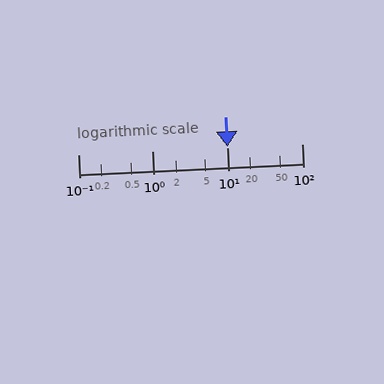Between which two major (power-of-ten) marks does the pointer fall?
The pointer is between 10 and 100.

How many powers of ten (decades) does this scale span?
The scale spans 3 decades, from 0.1 to 100.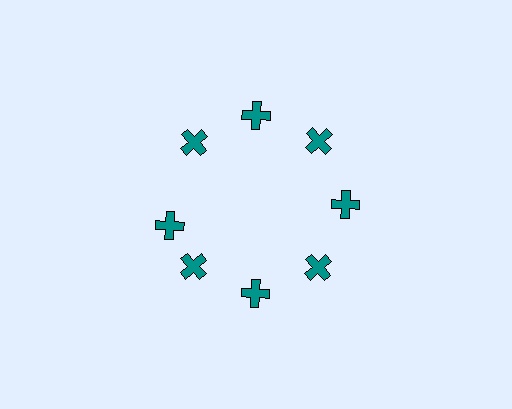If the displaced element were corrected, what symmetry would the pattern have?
It would have 8-fold rotational symmetry — the pattern would map onto itself every 45 degrees.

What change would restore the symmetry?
The symmetry would be restored by rotating it back into even spacing with its neighbors so that all 8 crosses sit at equal angles and equal distance from the center.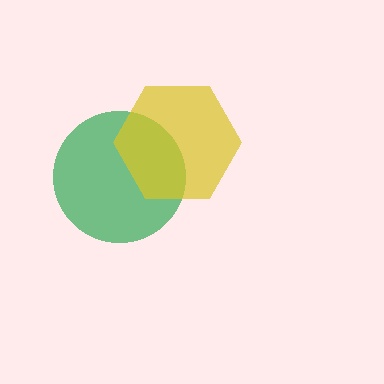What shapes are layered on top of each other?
The layered shapes are: a green circle, a yellow hexagon.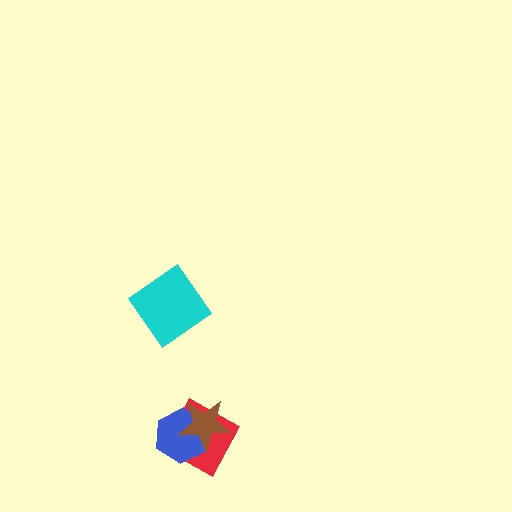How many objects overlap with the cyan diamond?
0 objects overlap with the cyan diamond.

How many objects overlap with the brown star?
2 objects overlap with the brown star.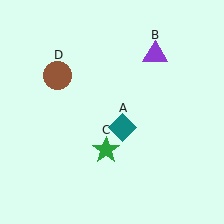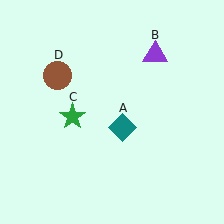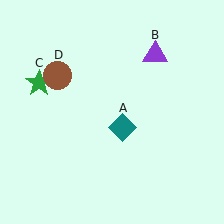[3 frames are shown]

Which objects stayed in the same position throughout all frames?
Teal diamond (object A) and purple triangle (object B) and brown circle (object D) remained stationary.